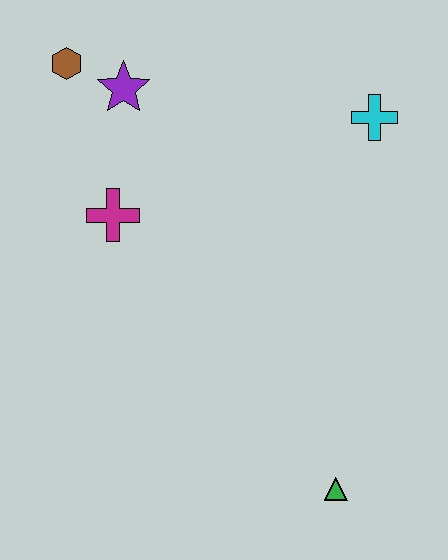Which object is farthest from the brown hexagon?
The green triangle is farthest from the brown hexagon.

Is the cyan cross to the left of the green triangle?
No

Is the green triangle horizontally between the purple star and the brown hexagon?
No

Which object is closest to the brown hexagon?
The purple star is closest to the brown hexagon.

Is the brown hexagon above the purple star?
Yes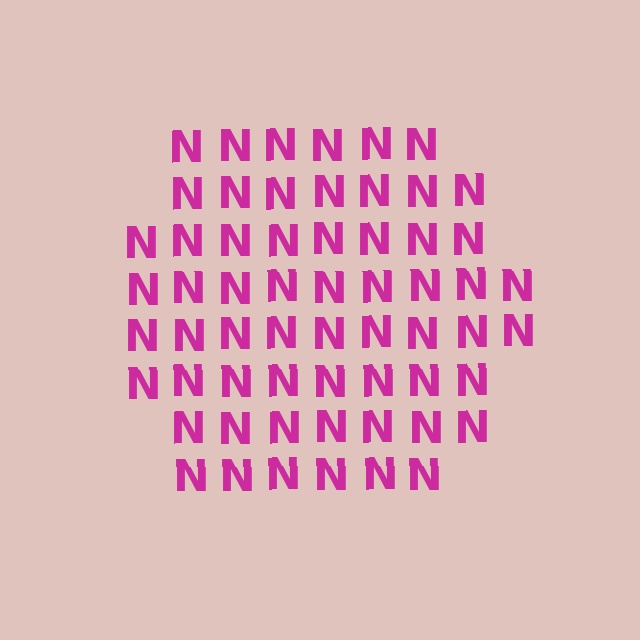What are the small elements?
The small elements are letter N's.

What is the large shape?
The large shape is a hexagon.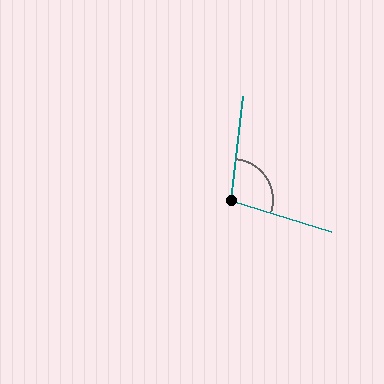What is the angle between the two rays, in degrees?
Approximately 101 degrees.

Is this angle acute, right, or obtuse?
It is obtuse.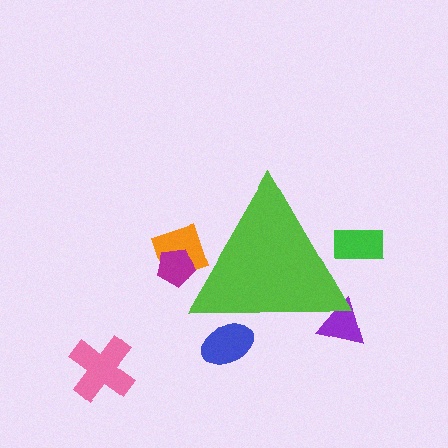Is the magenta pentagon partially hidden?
Yes, the magenta pentagon is partially hidden behind the lime triangle.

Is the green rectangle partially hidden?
Yes, the green rectangle is partially hidden behind the lime triangle.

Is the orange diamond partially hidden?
Yes, the orange diamond is partially hidden behind the lime triangle.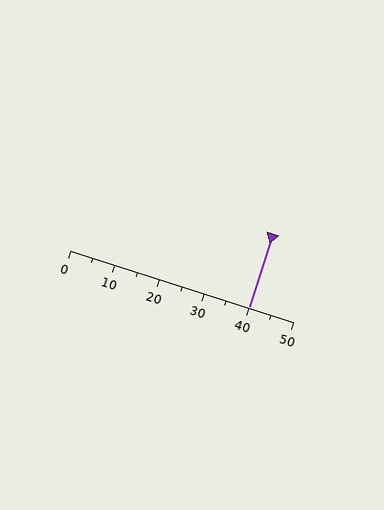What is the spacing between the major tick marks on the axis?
The major ticks are spaced 10 apart.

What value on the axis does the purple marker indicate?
The marker indicates approximately 40.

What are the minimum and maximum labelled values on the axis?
The axis runs from 0 to 50.